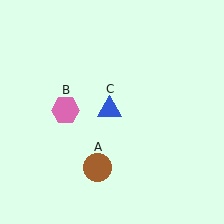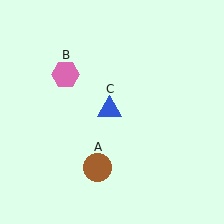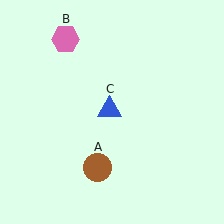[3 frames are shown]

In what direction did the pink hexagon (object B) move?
The pink hexagon (object B) moved up.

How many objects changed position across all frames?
1 object changed position: pink hexagon (object B).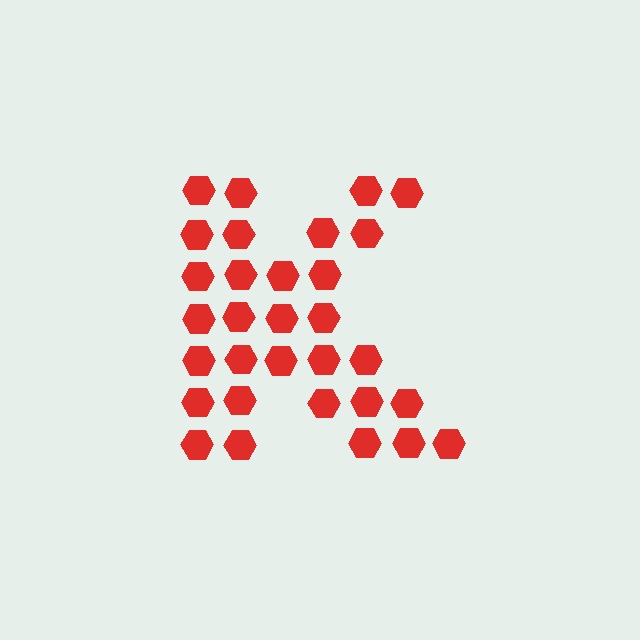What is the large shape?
The large shape is the letter K.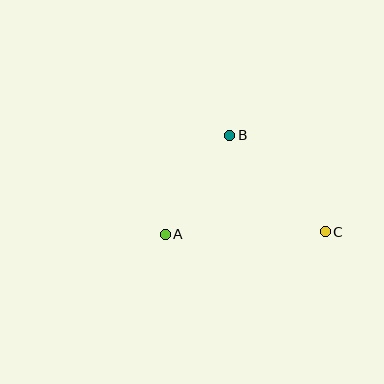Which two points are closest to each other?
Points A and B are closest to each other.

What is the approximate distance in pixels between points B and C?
The distance between B and C is approximately 136 pixels.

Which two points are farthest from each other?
Points A and C are farthest from each other.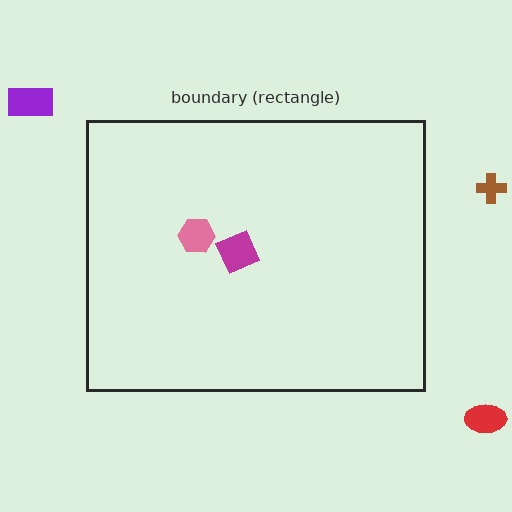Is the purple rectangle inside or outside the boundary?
Outside.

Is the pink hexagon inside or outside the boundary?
Inside.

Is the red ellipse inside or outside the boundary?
Outside.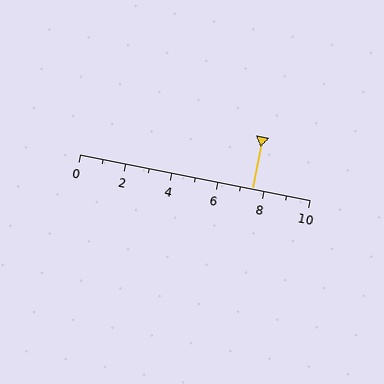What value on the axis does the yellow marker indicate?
The marker indicates approximately 7.5.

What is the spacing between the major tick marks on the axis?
The major ticks are spaced 2 apart.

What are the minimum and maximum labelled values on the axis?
The axis runs from 0 to 10.